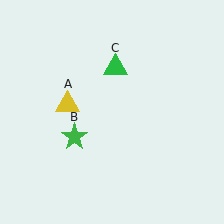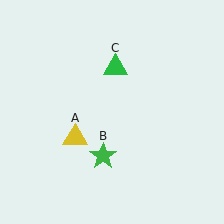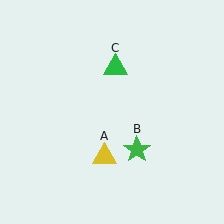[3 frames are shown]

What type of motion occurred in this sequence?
The yellow triangle (object A), green star (object B) rotated counterclockwise around the center of the scene.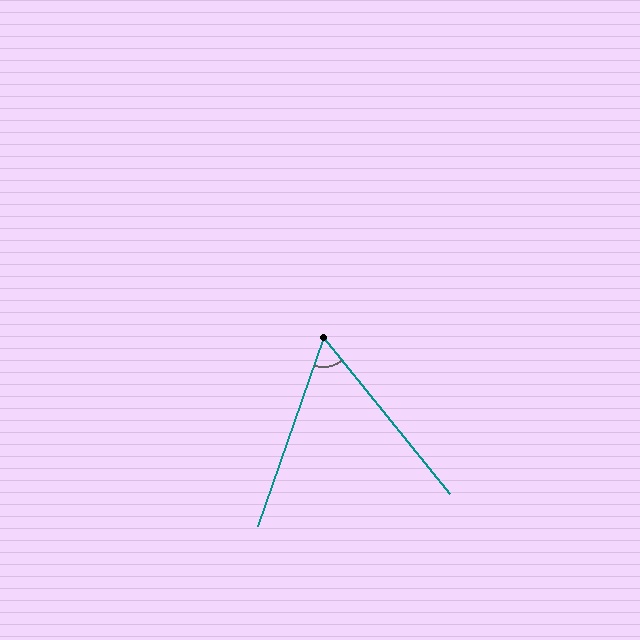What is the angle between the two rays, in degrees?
Approximately 58 degrees.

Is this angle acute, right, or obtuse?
It is acute.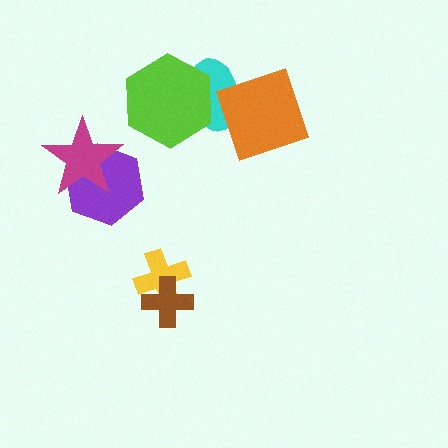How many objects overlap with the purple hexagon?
1 object overlaps with the purple hexagon.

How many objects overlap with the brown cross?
1 object overlaps with the brown cross.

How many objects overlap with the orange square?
1 object overlaps with the orange square.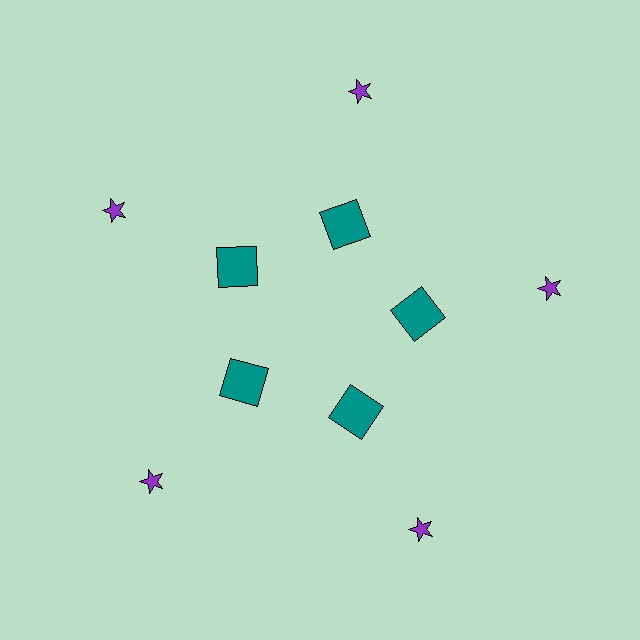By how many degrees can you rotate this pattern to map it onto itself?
The pattern maps onto itself every 72 degrees of rotation.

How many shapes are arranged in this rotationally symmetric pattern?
There are 10 shapes, arranged in 5 groups of 2.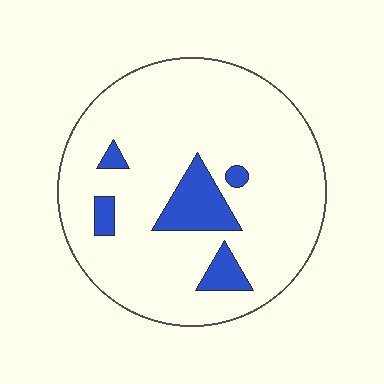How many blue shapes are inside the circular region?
5.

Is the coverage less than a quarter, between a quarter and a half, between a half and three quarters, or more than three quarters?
Less than a quarter.